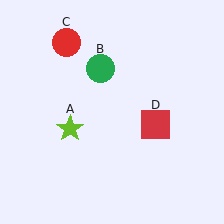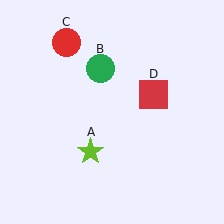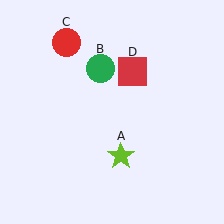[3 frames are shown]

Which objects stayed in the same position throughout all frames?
Green circle (object B) and red circle (object C) remained stationary.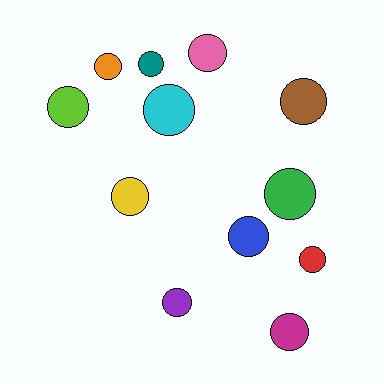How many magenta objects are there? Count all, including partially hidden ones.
There is 1 magenta object.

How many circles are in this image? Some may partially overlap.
There are 12 circles.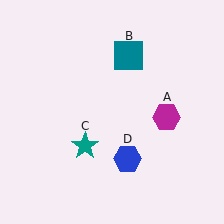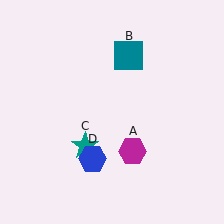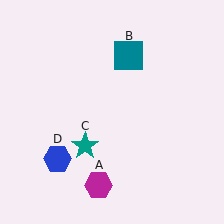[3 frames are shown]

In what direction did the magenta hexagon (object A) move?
The magenta hexagon (object A) moved down and to the left.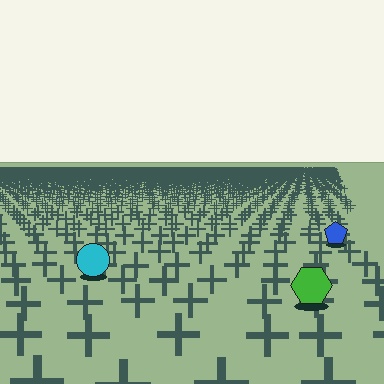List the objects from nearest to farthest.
From nearest to farthest: the green hexagon, the cyan circle, the blue pentagon.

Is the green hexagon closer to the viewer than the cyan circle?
Yes. The green hexagon is closer — you can tell from the texture gradient: the ground texture is coarser near it.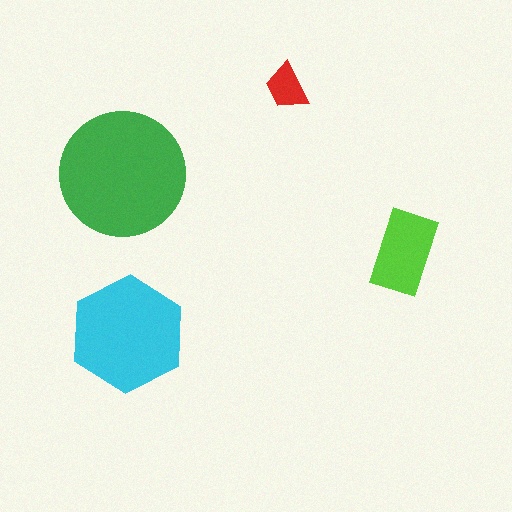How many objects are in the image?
There are 4 objects in the image.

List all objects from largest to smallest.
The green circle, the cyan hexagon, the lime rectangle, the red trapezoid.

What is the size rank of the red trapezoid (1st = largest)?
4th.